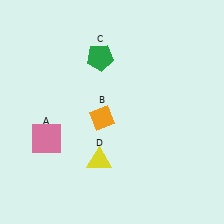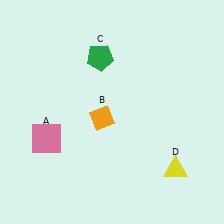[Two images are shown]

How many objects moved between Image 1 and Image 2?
1 object moved between the two images.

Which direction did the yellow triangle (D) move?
The yellow triangle (D) moved right.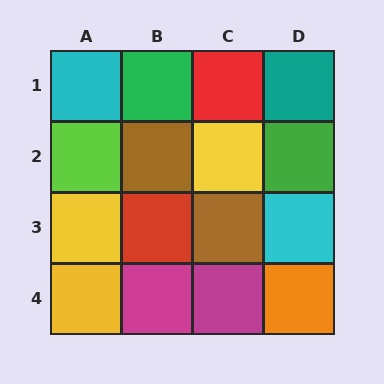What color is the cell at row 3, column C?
Brown.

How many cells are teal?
1 cell is teal.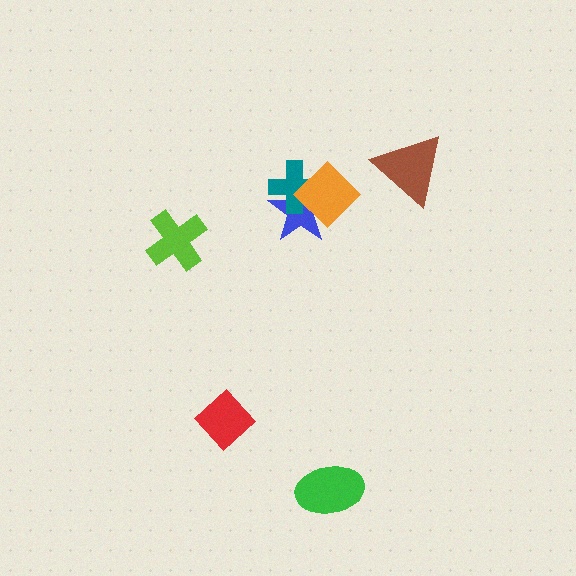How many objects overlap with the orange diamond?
2 objects overlap with the orange diamond.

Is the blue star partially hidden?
Yes, it is partially covered by another shape.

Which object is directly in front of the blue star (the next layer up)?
The teal cross is directly in front of the blue star.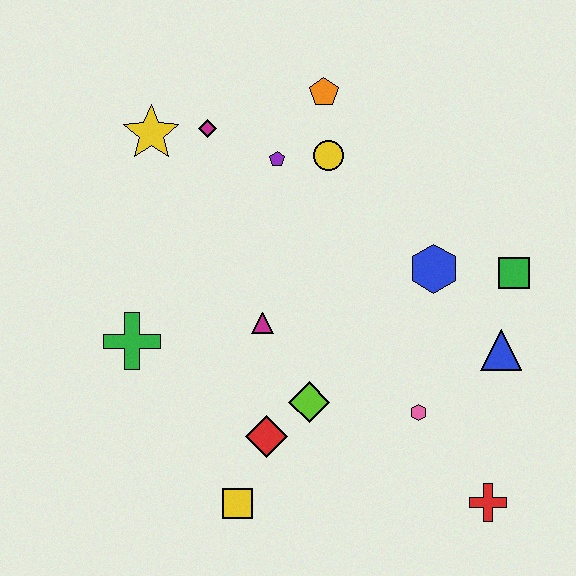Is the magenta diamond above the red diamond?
Yes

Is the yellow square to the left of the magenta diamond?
No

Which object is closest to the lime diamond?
The red diamond is closest to the lime diamond.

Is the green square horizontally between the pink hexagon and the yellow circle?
No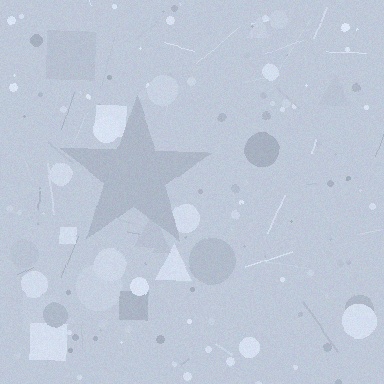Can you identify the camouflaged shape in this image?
The camouflaged shape is a star.